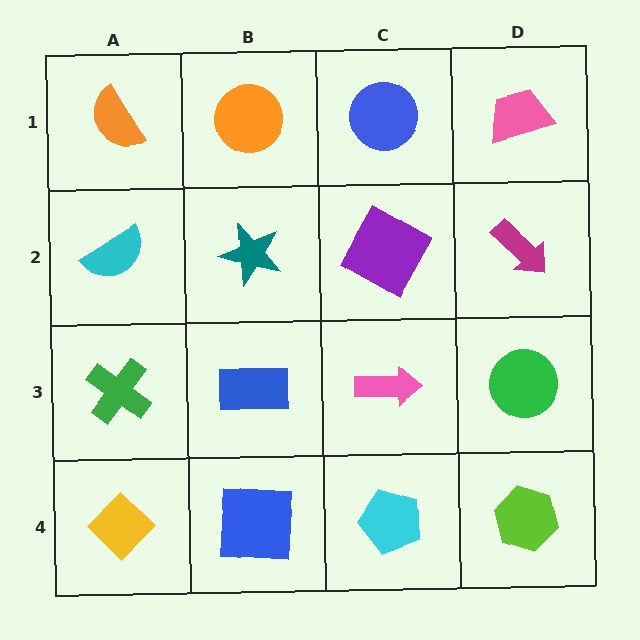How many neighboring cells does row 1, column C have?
3.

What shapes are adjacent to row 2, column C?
A blue circle (row 1, column C), a pink arrow (row 3, column C), a teal star (row 2, column B), a magenta arrow (row 2, column D).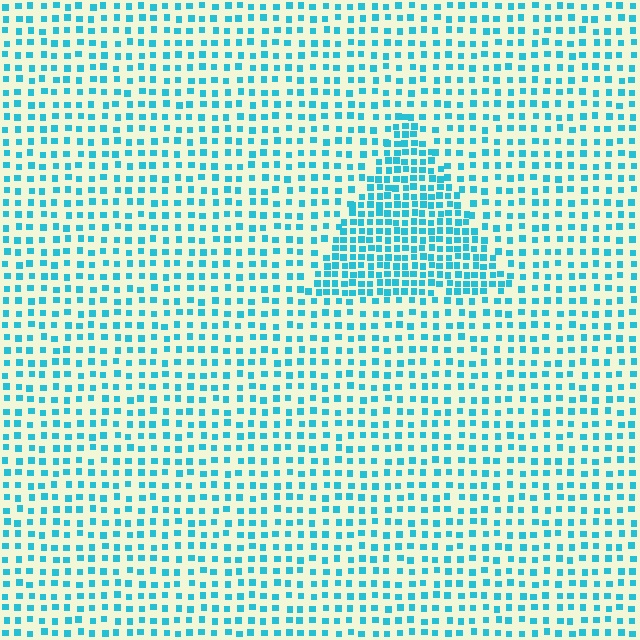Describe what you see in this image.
The image contains small cyan elements arranged at two different densities. A triangle-shaped region is visible where the elements are more densely packed than the surrounding area.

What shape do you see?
I see a triangle.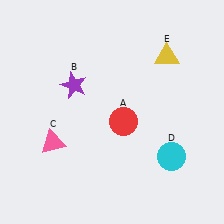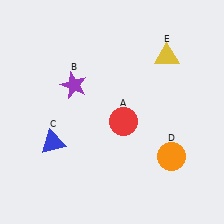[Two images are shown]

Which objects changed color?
C changed from pink to blue. D changed from cyan to orange.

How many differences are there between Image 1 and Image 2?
There are 2 differences between the two images.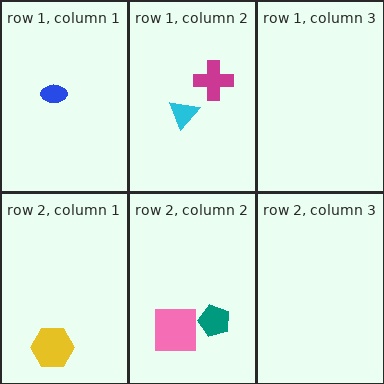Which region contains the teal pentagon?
The row 2, column 2 region.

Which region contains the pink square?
The row 2, column 2 region.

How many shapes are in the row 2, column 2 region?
2.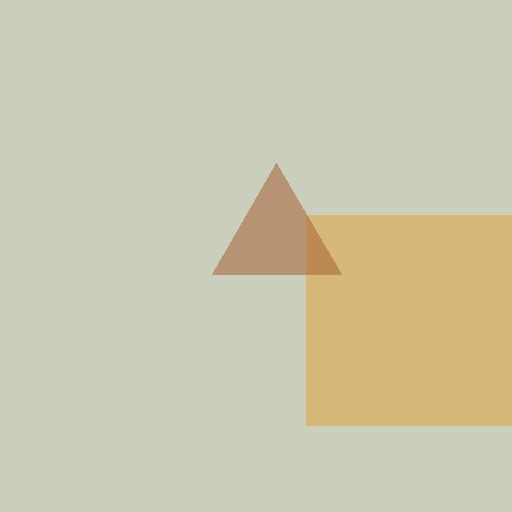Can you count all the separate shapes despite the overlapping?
Yes, there are 2 separate shapes.